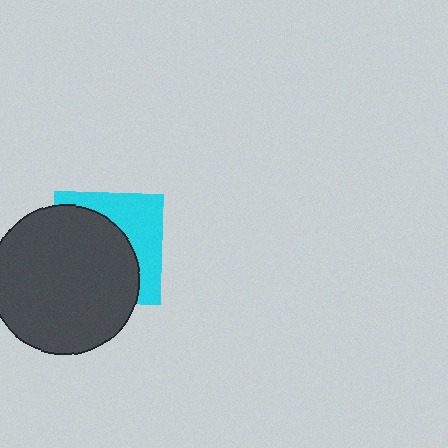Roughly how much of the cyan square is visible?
A small part of it is visible (roughly 39%).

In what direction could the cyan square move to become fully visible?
The cyan square could move toward the upper-right. That would shift it out from behind the dark gray circle entirely.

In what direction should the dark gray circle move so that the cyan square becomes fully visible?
The dark gray circle should move toward the lower-left. That is the shortest direction to clear the overlap and leave the cyan square fully visible.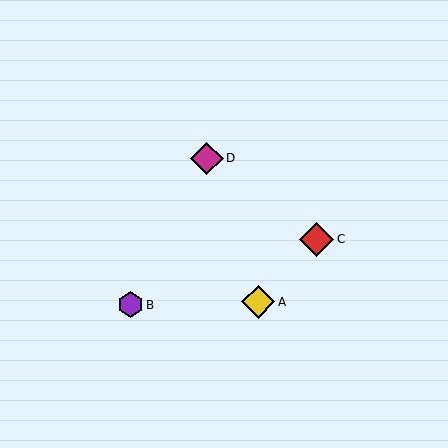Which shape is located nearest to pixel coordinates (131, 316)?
The purple hexagon (labeled B) at (131, 305) is nearest to that location.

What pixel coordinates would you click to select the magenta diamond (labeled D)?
Click at (207, 158) to select the magenta diamond D.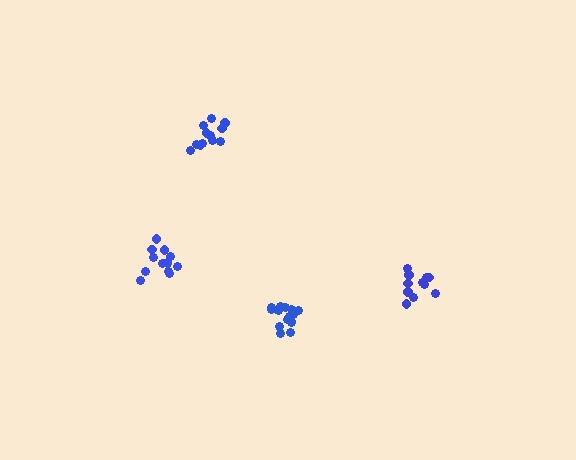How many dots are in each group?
Group 1: 13 dots, Group 2: 11 dots, Group 3: 12 dots, Group 4: 15 dots (51 total).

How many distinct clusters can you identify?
There are 4 distinct clusters.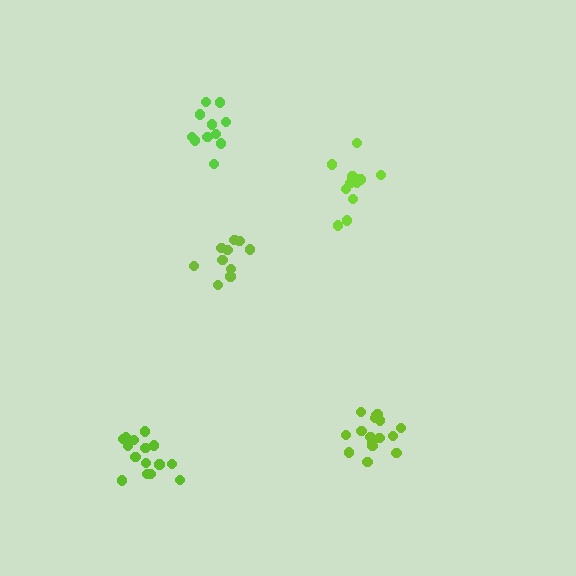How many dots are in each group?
Group 1: 11 dots, Group 2: 16 dots, Group 3: 15 dots, Group 4: 11 dots, Group 5: 10 dots (63 total).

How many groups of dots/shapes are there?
There are 5 groups.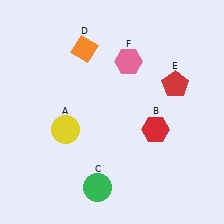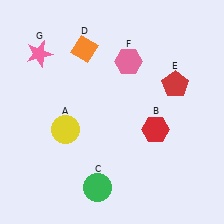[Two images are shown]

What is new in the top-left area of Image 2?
A pink star (G) was added in the top-left area of Image 2.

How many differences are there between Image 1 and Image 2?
There is 1 difference between the two images.